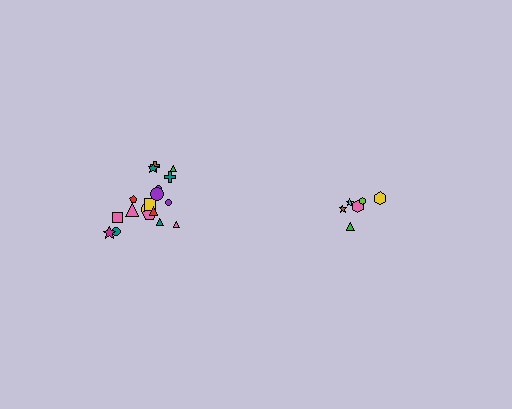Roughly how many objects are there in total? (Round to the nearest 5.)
Roughly 25 objects in total.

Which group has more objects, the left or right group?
The left group.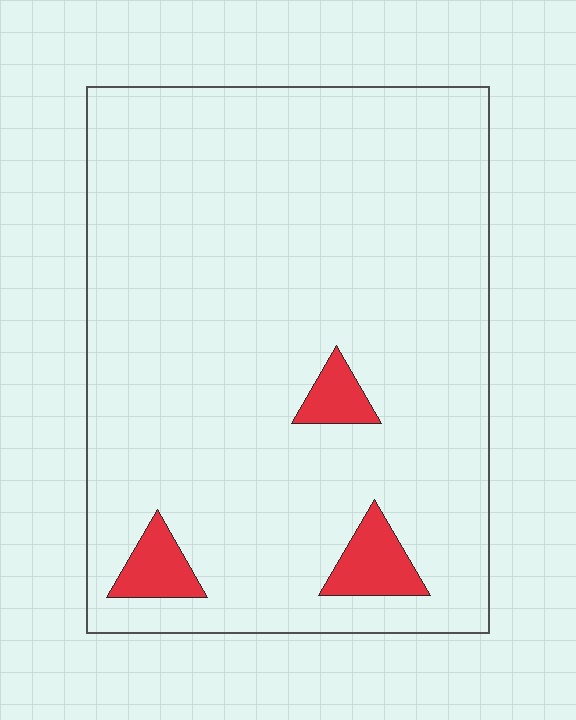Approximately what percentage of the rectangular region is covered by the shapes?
Approximately 5%.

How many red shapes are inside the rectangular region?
3.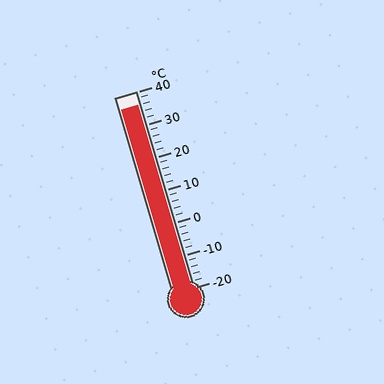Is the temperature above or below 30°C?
The temperature is above 30°C.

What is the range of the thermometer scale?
The thermometer scale ranges from -20°C to 40°C.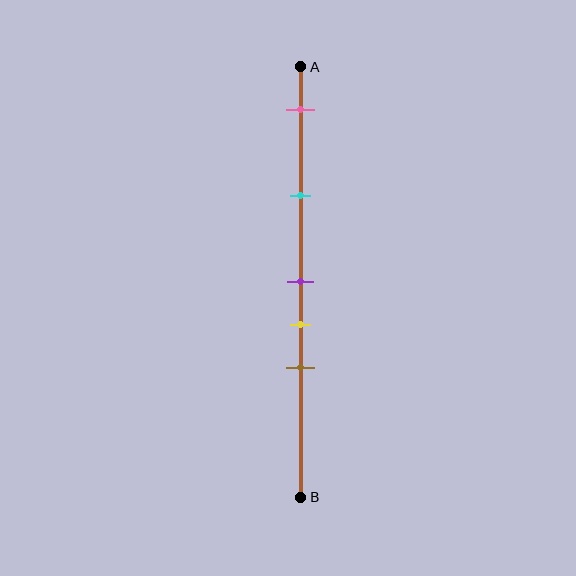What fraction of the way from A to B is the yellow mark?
The yellow mark is approximately 60% (0.6) of the way from A to B.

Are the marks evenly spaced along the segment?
No, the marks are not evenly spaced.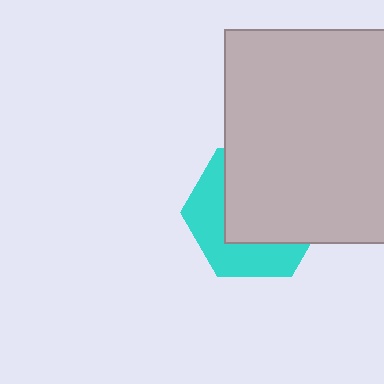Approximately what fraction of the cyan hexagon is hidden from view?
Roughly 60% of the cyan hexagon is hidden behind the light gray rectangle.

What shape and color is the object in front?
The object in front is a light gray rectangle.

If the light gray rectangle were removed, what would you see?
You would see the complete cyan hexagon.